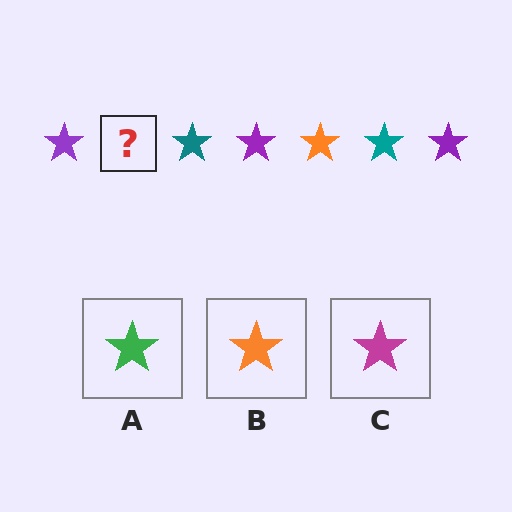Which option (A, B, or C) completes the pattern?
B.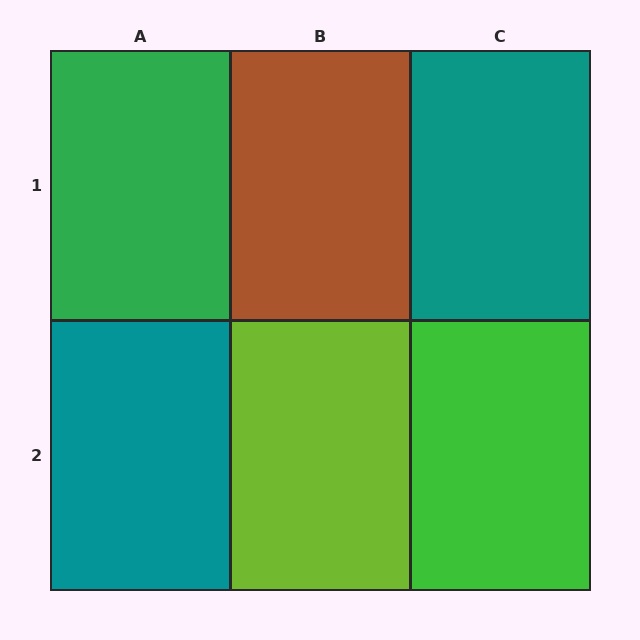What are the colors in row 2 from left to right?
Teal, lime, green.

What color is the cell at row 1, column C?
Teal.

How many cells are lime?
1 cell is lime.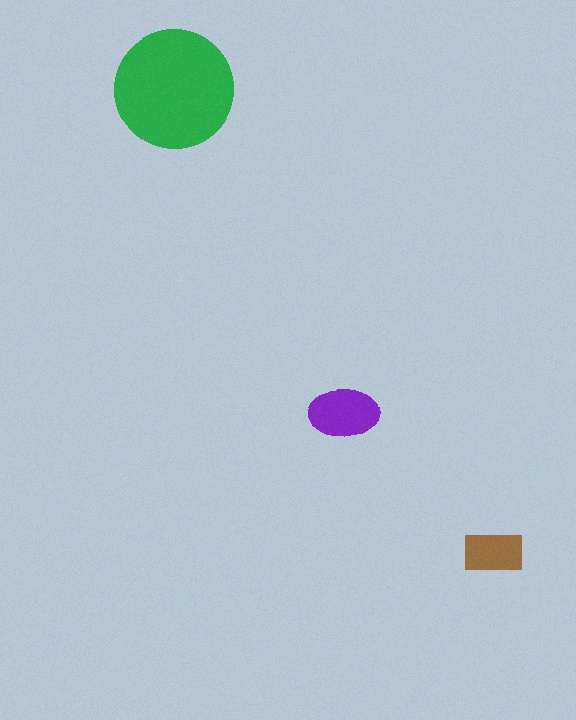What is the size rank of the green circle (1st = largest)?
1st.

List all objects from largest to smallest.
The green circle, the purple ellipse, the brown rectangle.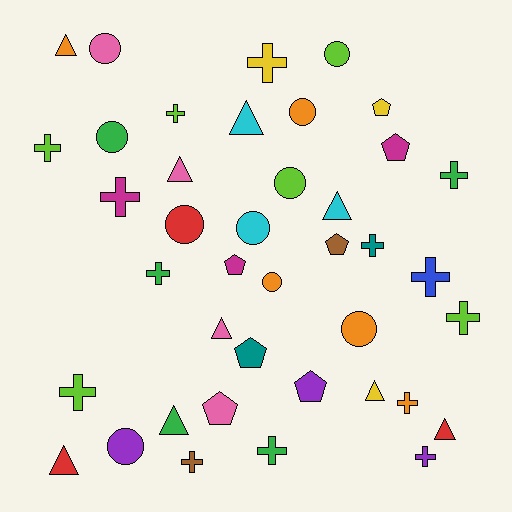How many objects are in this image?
There are 40 objects.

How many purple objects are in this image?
There are 3 purple objects.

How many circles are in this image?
There are 10 circles.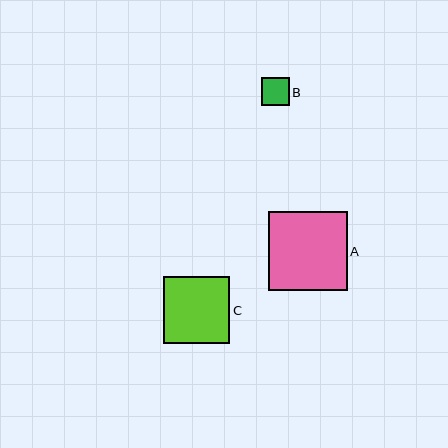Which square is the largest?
Square A is the largest with a size of approximately 79 pixels.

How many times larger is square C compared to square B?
Square C is approximately 2.4 times the size of square B.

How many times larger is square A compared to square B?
Square A is approximately 2.8 times the size of square B.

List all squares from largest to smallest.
From largest to smallest: A, C, B.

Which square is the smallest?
Square B is the smallest with a size of approximately 28 pixels.